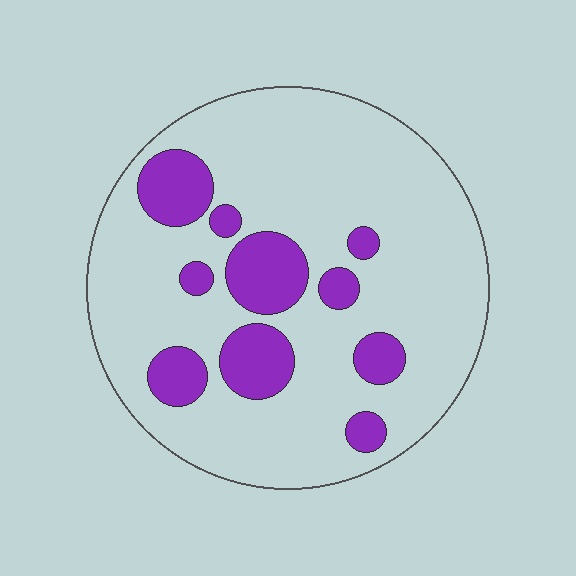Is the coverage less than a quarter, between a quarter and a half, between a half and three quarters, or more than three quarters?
Less than a quarter.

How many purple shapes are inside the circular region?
10.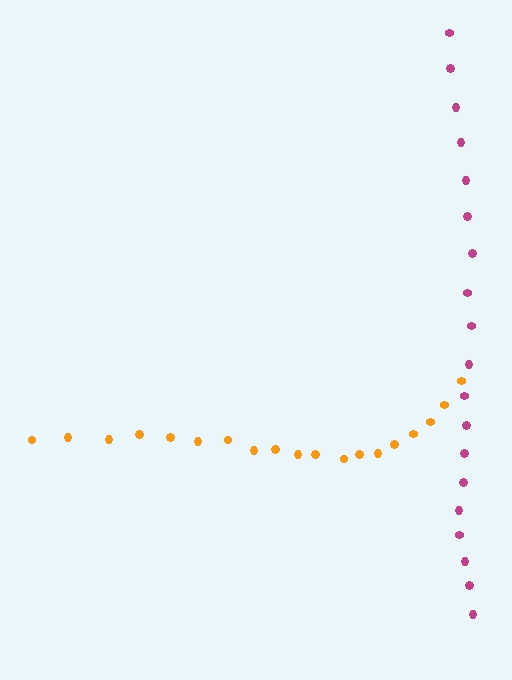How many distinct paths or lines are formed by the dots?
There are 2 distinct paths.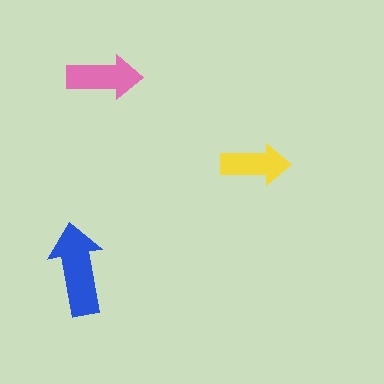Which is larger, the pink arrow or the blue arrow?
The blue one.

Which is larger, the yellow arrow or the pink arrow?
The pink one.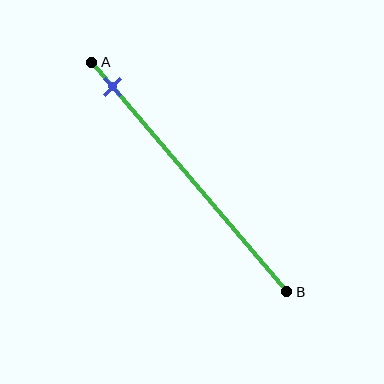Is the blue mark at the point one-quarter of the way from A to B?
No, the mark is at about 10% from A, not at the 25% one-quarter point.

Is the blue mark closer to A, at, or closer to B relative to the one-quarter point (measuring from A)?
The blue mark is closer to point A than the one-quarter point of segment AB.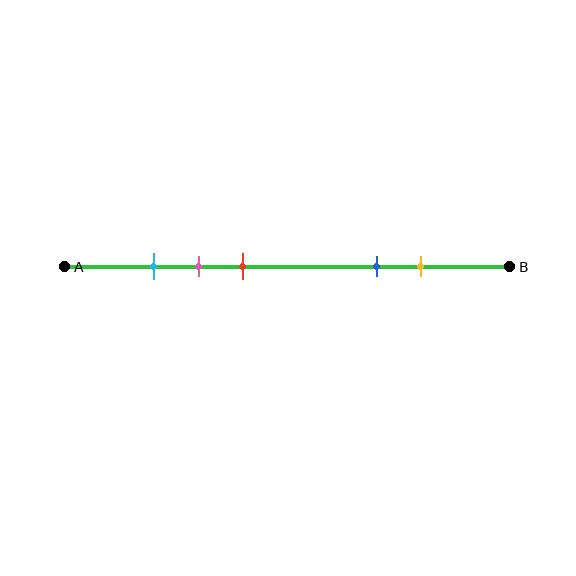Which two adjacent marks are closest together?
The cyan and pink marks are the closest adjacent pair.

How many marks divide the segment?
There are 5 marks dividing the segment.